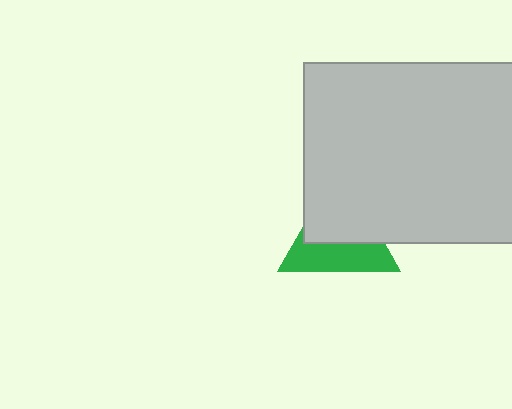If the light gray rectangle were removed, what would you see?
You would see the complete green triangle.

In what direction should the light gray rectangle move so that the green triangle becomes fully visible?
The light gray rectangle should move up. That is the shortest direction to clear the overlap and leave the green triangle fully visible.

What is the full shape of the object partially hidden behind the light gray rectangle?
The partially hidden object is a green triangle.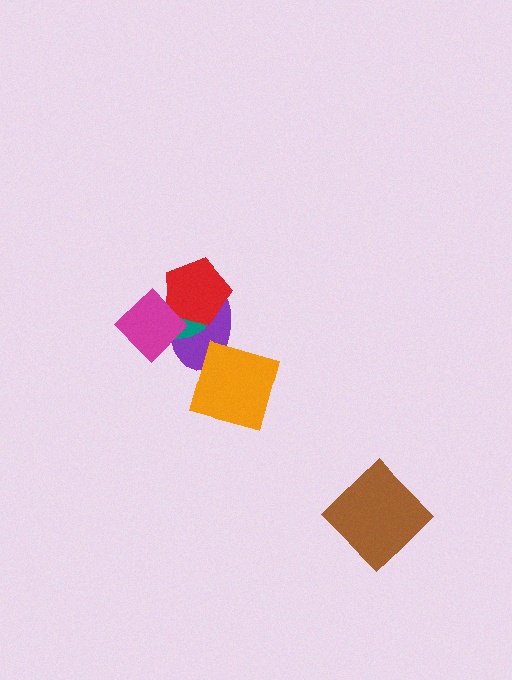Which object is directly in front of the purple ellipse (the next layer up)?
The teal ellipse is directly in front of the purple ellipse.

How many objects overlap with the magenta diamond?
3 objects overlap with the magenta diamond.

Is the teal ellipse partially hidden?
Yes, it is partially covered by another shape.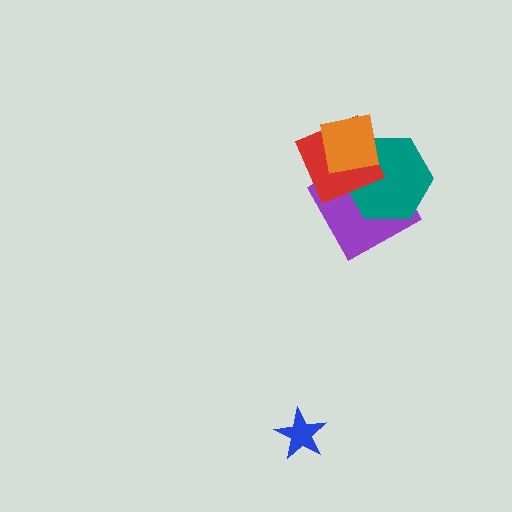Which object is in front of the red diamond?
The orange square is in front of the red diamond.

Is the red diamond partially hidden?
Yes, it is partially covered by another shape.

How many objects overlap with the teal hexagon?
3 objects overlap with the teal hexagon.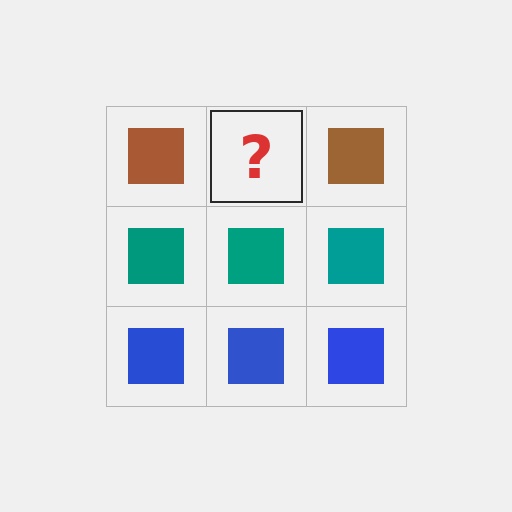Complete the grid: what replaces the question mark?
The question mark should be replaced with a brown square.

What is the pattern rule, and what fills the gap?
The rule is that each row has a consistent color. The gap should be filled with a brown square.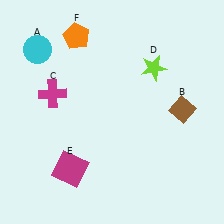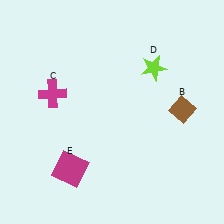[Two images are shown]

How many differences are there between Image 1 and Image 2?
There are 2 differences between the two images.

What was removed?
The orange pentagon (F), the cyan circle (A) were removed in Image 2.